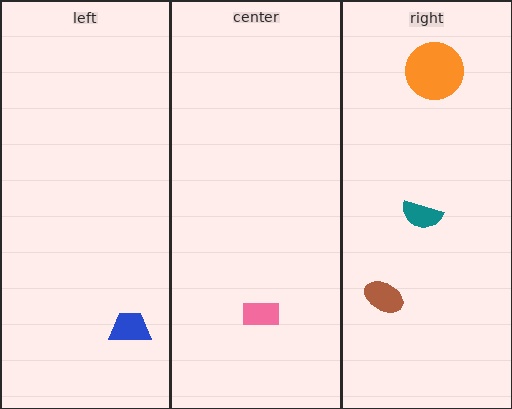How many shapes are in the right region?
3.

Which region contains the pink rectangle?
The center region.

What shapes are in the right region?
The brown ellipse, the teal semicircle, the orange circle.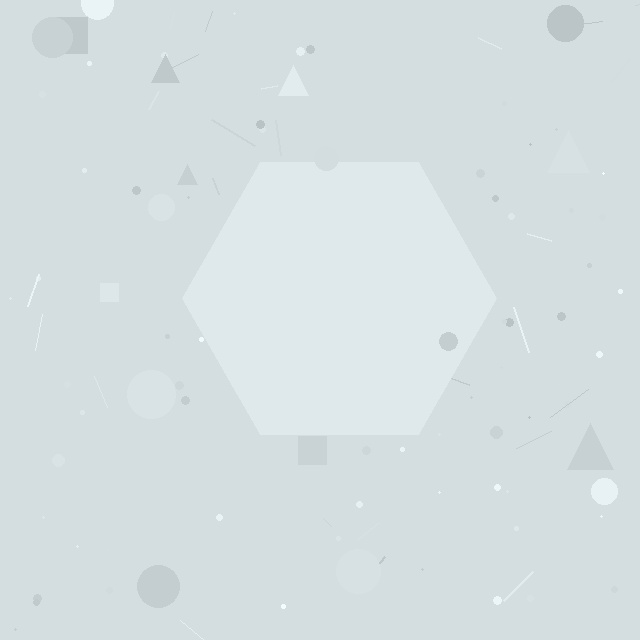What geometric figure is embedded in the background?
A hexagon is embedded in the background.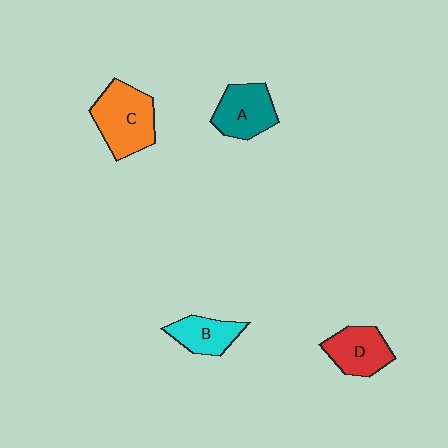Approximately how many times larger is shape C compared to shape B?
Approximately 1.7 times.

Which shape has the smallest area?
Shape B (cyan).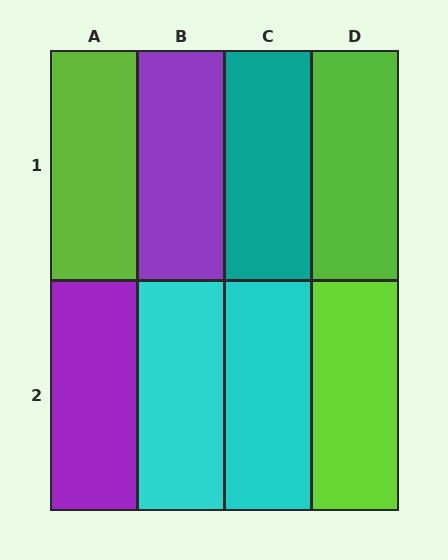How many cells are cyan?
2 cells are cyan.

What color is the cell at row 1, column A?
Lime.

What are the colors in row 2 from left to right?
Purple, cyan, cyan, lime.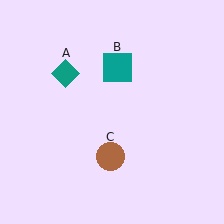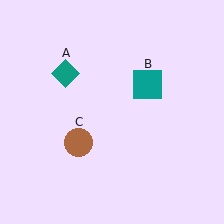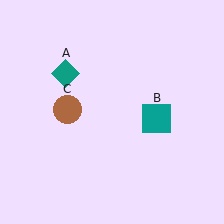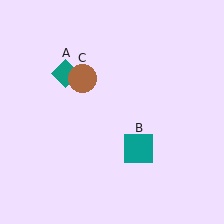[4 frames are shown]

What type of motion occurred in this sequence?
The teal square (object B), brown circle (object C) rotated clockwise around the center of the scene.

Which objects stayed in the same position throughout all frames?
Teal diamond (object A) remained stationary.